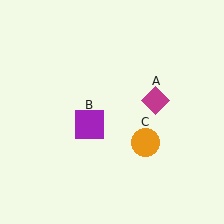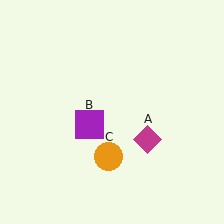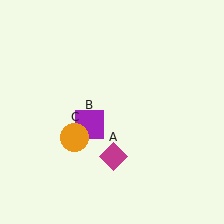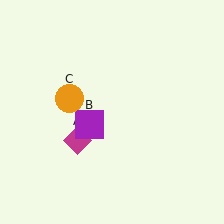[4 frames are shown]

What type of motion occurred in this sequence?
The magenta diamond (object A), orange circle (object C) rotated clockwise around the center of the scene.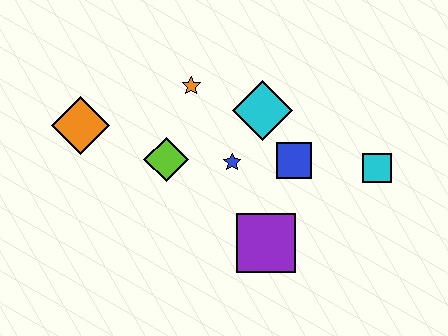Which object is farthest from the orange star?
The cyan square is farthest from the orange star.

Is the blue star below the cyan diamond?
Yes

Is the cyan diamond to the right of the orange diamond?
Yes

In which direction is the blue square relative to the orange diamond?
The blue square is to the right of the orange diamond.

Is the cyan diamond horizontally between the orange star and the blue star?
No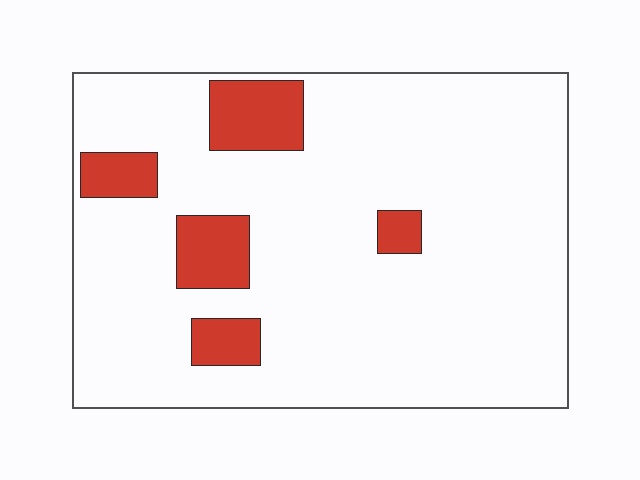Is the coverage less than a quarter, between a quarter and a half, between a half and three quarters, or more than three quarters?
Less than a quarter.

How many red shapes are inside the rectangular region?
5.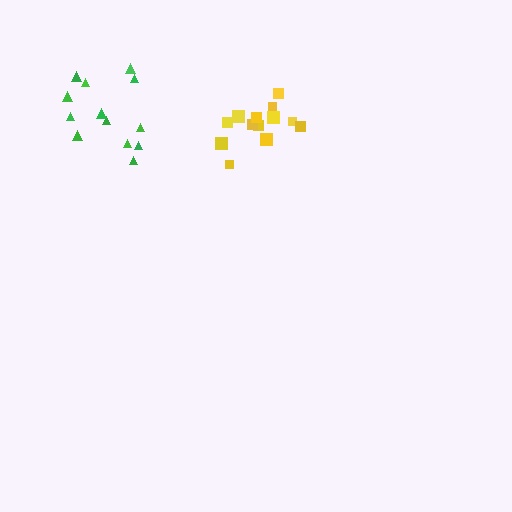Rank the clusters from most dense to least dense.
yellow, green.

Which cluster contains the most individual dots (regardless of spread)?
Yellow (13).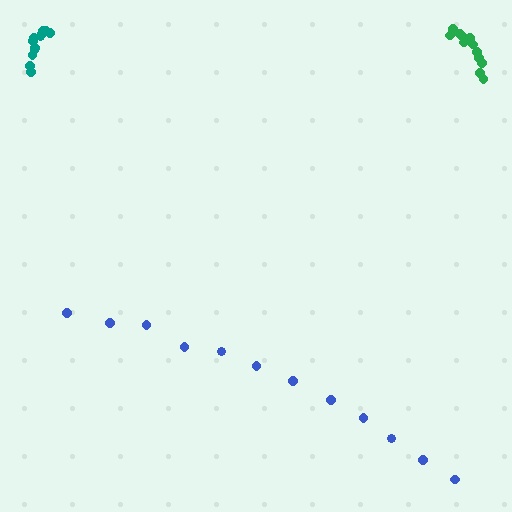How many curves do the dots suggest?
There are 3 distinct paths.